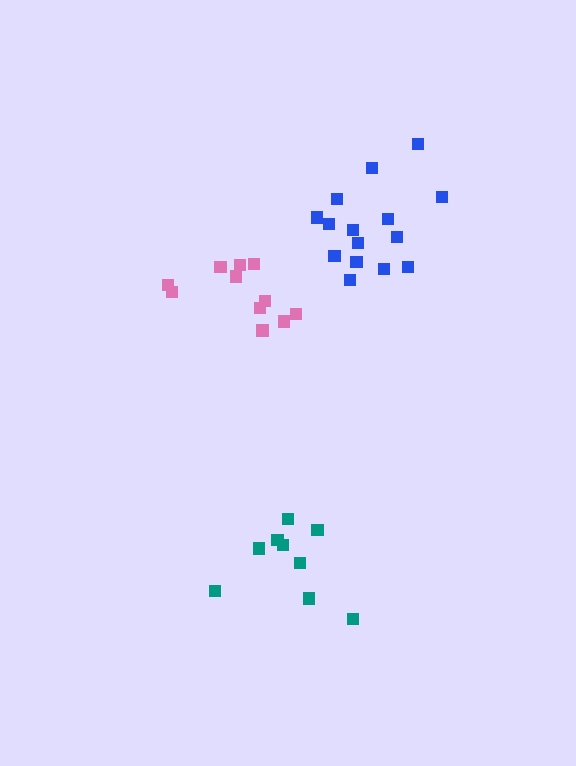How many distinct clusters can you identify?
There are 3 distinct clusters.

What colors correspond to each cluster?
The clusters are colored: teal, blue, pink.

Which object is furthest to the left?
The pink cluster is leftmost.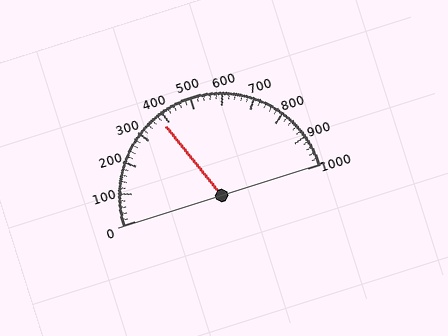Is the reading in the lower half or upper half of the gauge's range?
The reading is in the lower half of the range (0 to 1000).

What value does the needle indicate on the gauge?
The needle indicates approximately 380.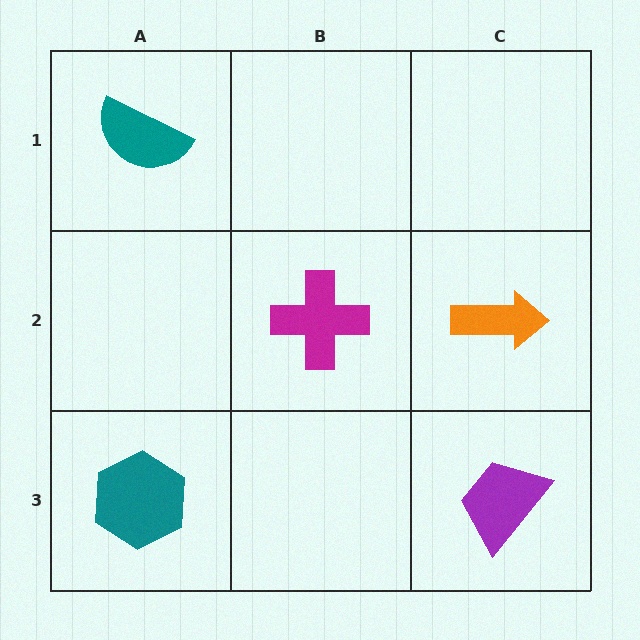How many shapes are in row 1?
1 shape.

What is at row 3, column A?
A teal hexagon.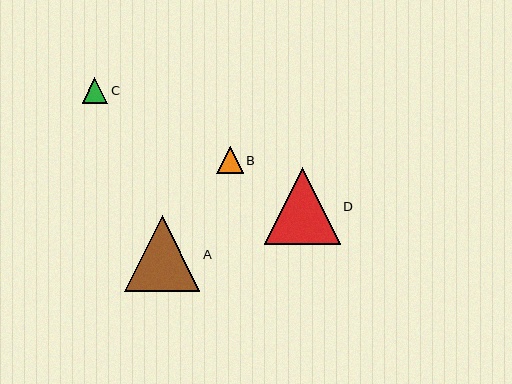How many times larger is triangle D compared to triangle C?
Triangle D is approximately 3.0 times the size of triangle C.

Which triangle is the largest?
Triangle D is the largest with a size of approximately 76 pixels.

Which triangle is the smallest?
Triangle C is the smallest with a size of approximately 25 pixels.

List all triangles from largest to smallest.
From largest to smallest: D, A, B, C.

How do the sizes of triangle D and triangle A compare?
Triangle D and triangle A are approximately the same size.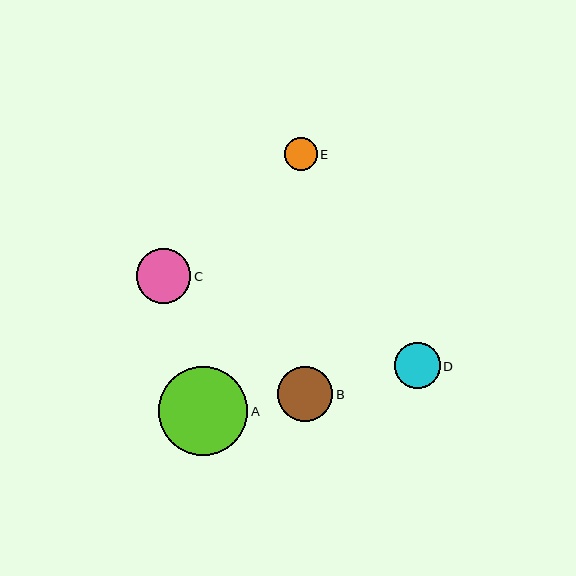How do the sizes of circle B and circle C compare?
Circle B and circle C are approximately the same size.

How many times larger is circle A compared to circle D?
Circle A is approximately 1.9 times the size of circle D.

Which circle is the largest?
Circle A is the largest with a size of approximately 89 pixels.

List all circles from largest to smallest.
From largest to smallest: A, B, C, D, E.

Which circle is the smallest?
Circle E is the smallest with a size of approximately 33 pixels.